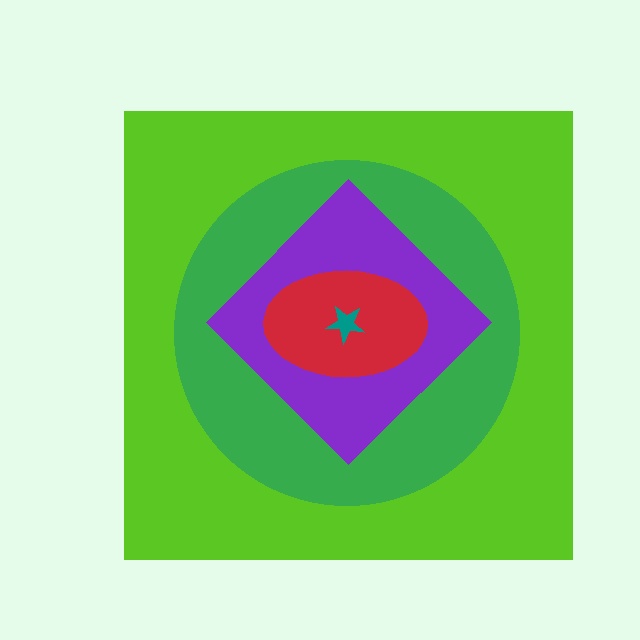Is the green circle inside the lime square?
Yes.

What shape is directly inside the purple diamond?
The red ellipse.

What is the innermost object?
The teal star.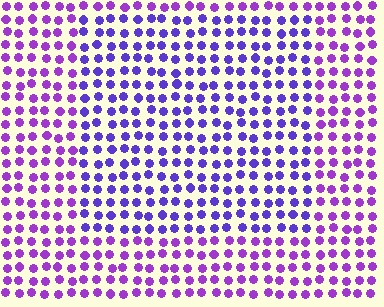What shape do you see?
I see a rectangle.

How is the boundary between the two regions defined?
The boundary is defined purely by a slight shift in hue (about 28 degrees). Spacing, size, and orientation are identical on both sides.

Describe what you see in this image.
The image is filled with small purple elements in a uniform arrangement. A rectangle-shaped region is visible where the elements are tinted to a slightly different hue, forming a subtle color boundary.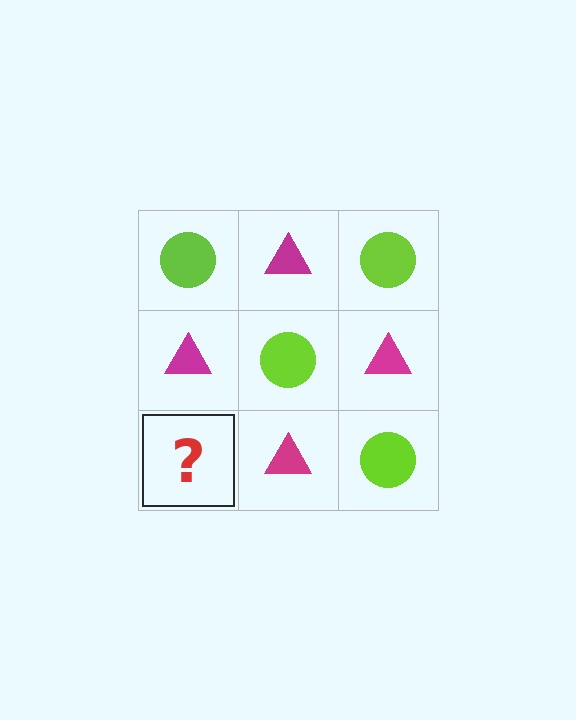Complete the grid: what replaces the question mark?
The question mark should be replaced with a lime circle.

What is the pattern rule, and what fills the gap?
The rule is that it alternates lime circle and magenta triangle in a checkerboard pattern. The gap should be filled with a lime circle.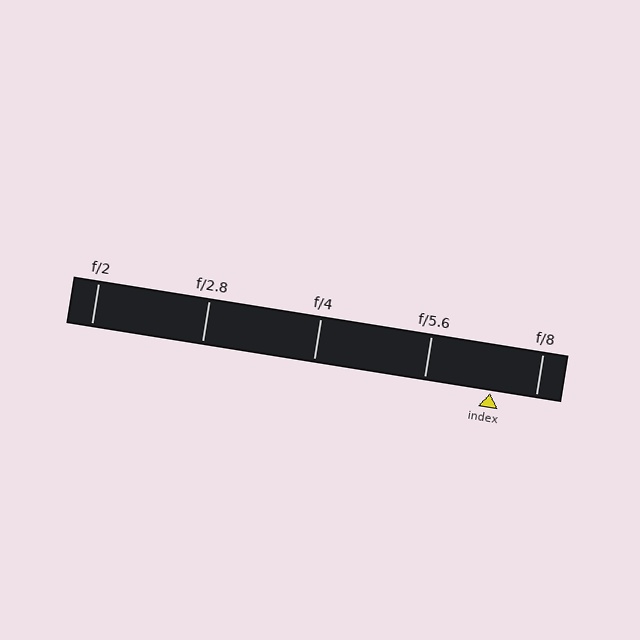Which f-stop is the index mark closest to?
The index mark is closest to f/8.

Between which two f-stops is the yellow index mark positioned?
The index mark is between f/5.6 and f/8.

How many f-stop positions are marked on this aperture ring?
There are 5 f-stop positions marked.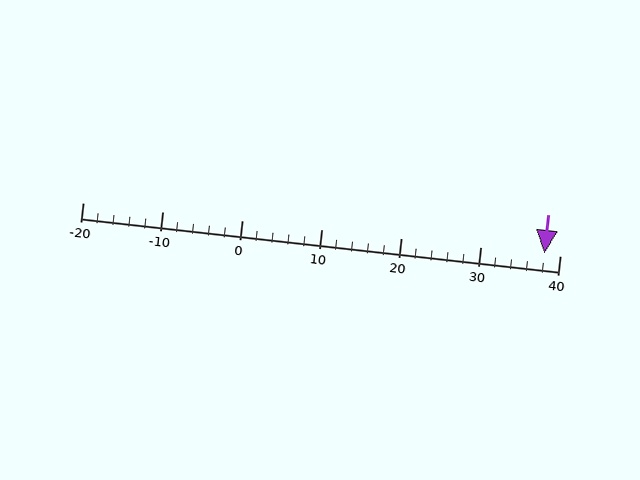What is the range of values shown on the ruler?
The ruler shows values from -20 to 40.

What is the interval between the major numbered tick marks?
The major tick marks are spaced 10 units apart.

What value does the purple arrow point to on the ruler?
The purple arrow points to approximately 38.